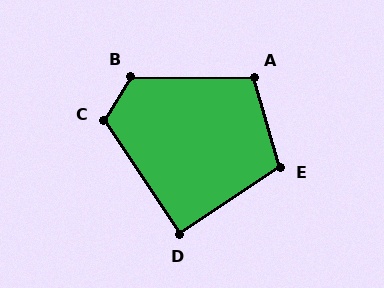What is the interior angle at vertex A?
Approximately 106 degrees (obtuse).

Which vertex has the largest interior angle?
B, at approximately 121 degrees.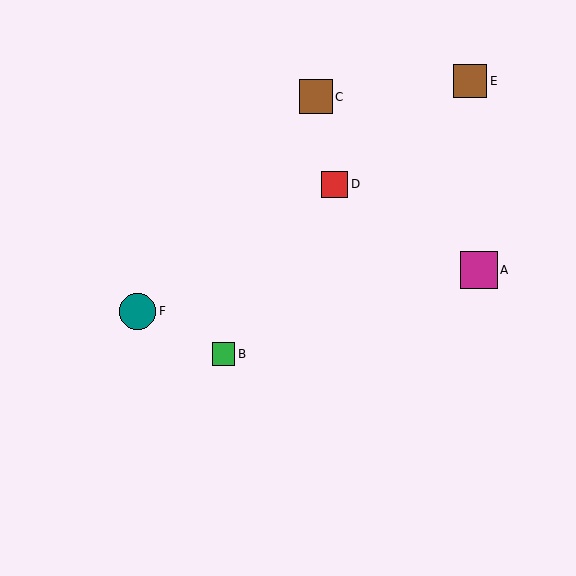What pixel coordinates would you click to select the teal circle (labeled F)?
Click at (138, 311) to select the teal circle F.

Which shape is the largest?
The magenta square (labeled A) is the largest.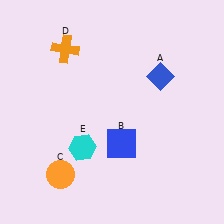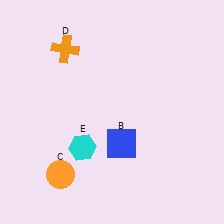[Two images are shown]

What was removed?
The blue diamond (A) was removed in Image 2.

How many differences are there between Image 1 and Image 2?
There is 1 difference between the two images.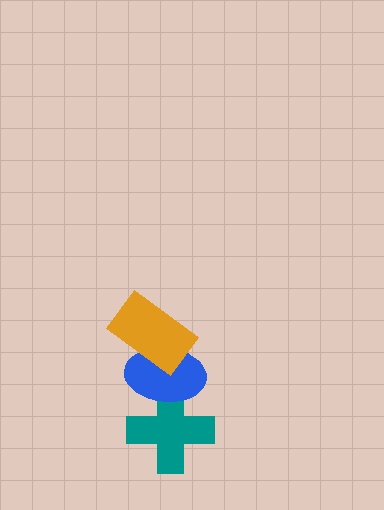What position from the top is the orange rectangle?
The orange rectangle is 1st from the top.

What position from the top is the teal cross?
The teal cross is 3rd from the top.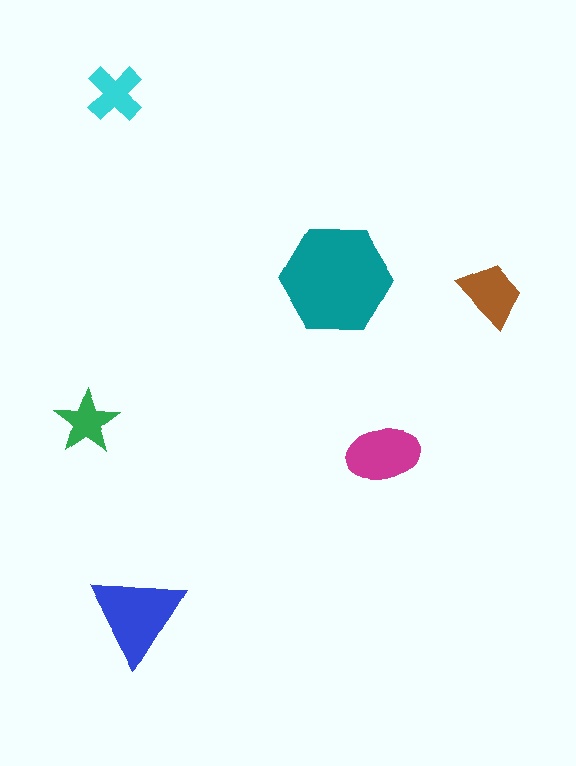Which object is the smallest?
The green star.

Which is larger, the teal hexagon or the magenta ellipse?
The teal hexagon.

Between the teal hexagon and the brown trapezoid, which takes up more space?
The teal hexagon.